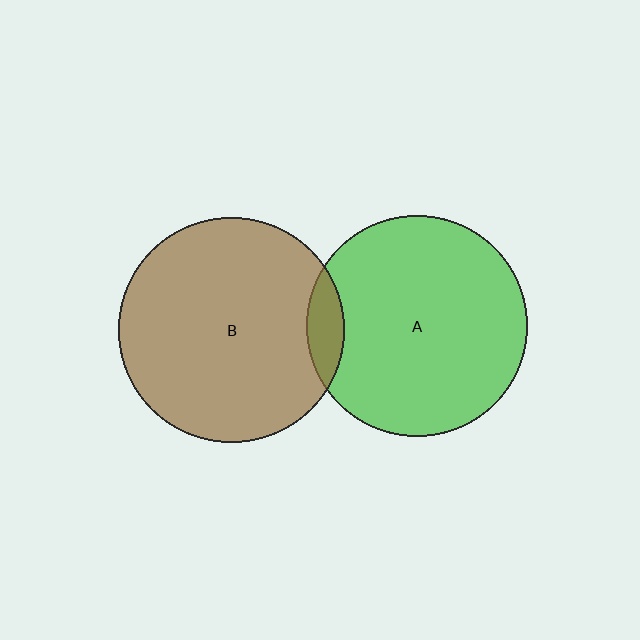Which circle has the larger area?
Circle B (brown).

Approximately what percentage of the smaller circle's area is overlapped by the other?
Approximately 10%.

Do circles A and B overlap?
Yes.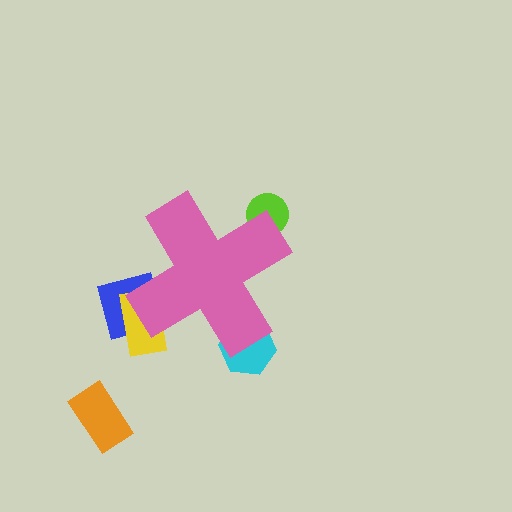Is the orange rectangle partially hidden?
No, the orange rectangle is fully visible.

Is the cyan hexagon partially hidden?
Yes, the cyan hexagon is partially hidden behind the pink cross.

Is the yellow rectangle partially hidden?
Yes, the yellow rectangle is partially hidden behind the pink cross.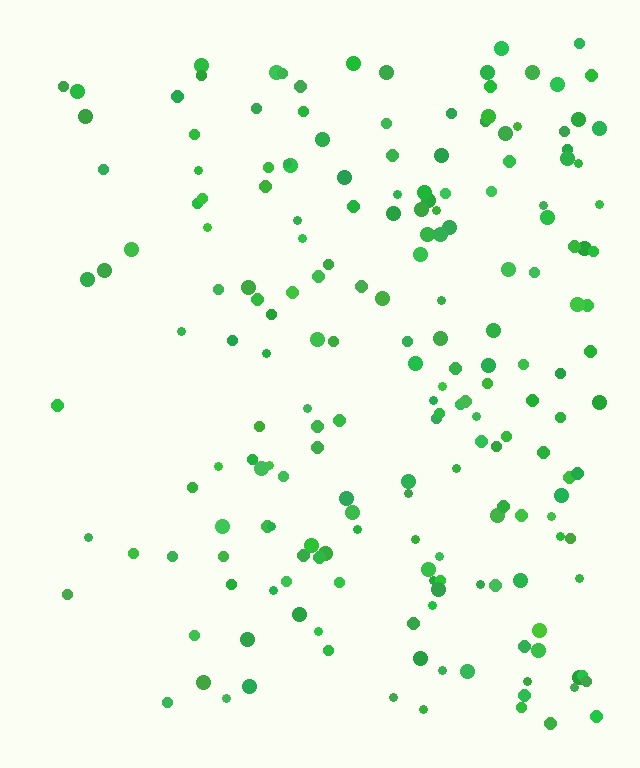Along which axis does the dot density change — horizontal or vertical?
Horizontal.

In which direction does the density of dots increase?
From left to right, with the right side densest.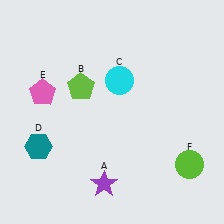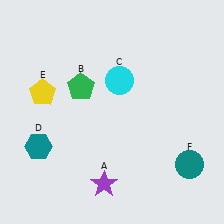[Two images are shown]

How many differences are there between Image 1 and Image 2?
There are 3 differences between the two images.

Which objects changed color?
B changed from lime to green. E changed from pink to yellow. F changed from lime to teal.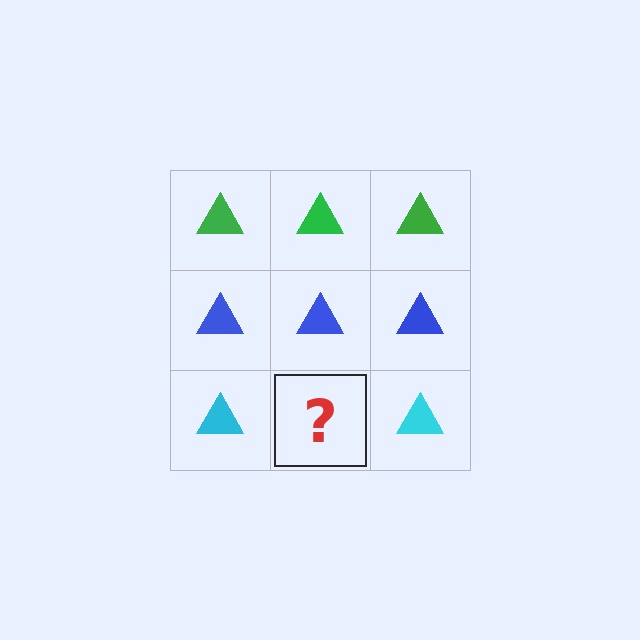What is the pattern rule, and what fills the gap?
The rule is that each row has a consistent color. The gap should be filled with a cyan triangle.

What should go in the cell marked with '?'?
The missing cell should contain a cyan triangle.